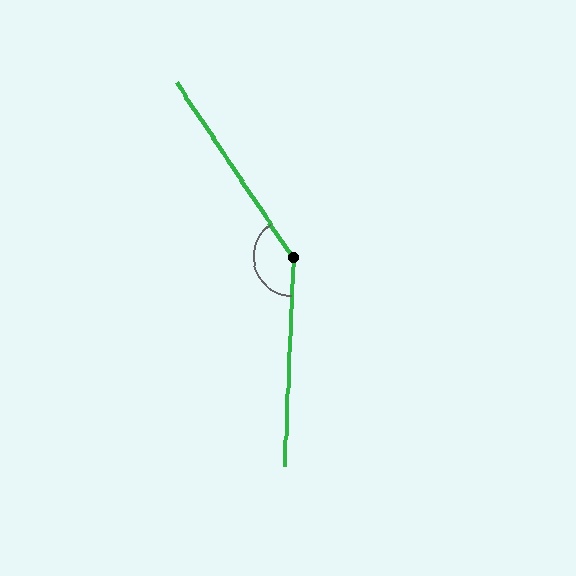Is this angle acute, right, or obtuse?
It is obtuse.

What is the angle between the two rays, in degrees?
Approximately 144 degrees.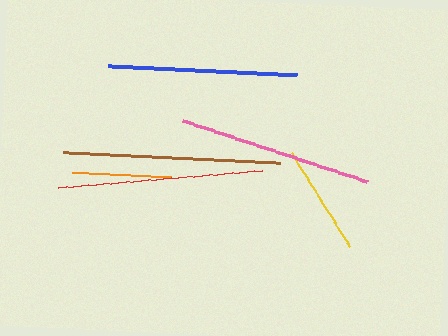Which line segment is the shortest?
The orange line is the shortest at approximately 99 pixels.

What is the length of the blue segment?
The blue segment is approximately 189 pixels long.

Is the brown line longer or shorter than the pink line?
The brown line is longer than the pink line.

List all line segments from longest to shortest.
From longest to shortest: brown, red, pink, blue, yellow, orange.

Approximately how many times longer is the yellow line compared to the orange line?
The yellow line is approximately 1.1 times the length of the orange line.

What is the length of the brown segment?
The brown segment is approximately 218 pixels long.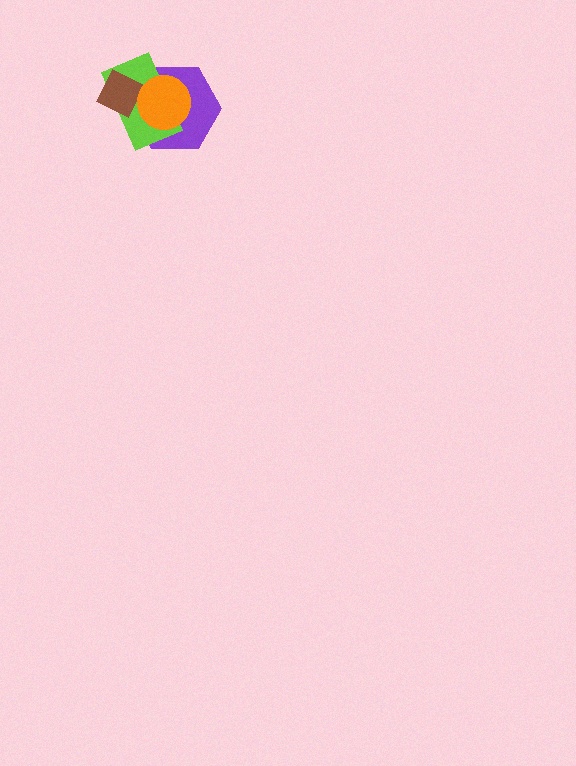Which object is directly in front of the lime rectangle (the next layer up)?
The brown diamond is directly in front of the lime rectangle.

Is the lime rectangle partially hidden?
Yes, it is partially covered by another shape.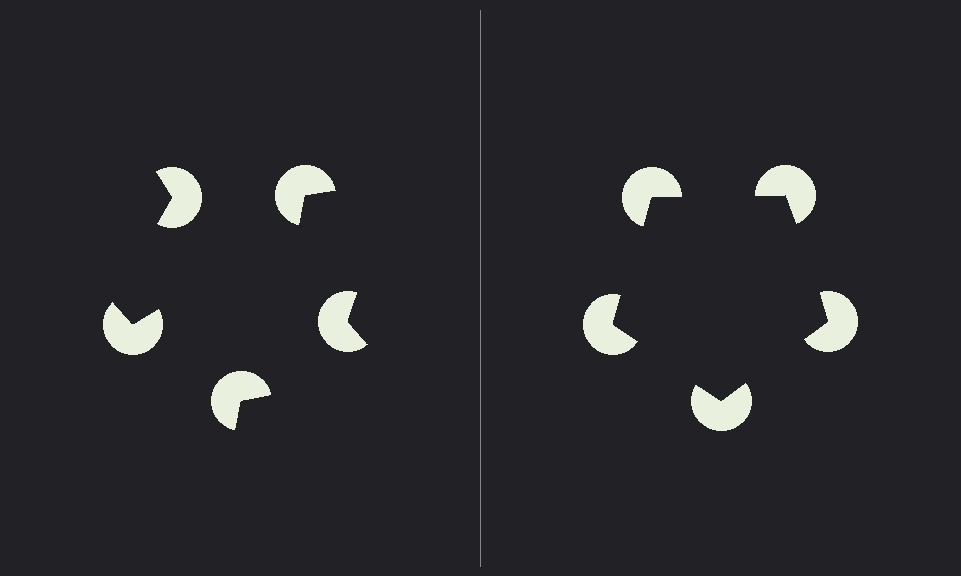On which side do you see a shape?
An illusory pentagon appears on the right side. On the left side the wedge cuts are rotated, so no coherent shape forms.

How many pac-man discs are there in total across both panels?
10 — 5 on each side.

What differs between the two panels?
The pac-man discs are positioned identically on both sides; only the wedge orientations differ. On the right they align to a pentagon; on the left they are misaligned.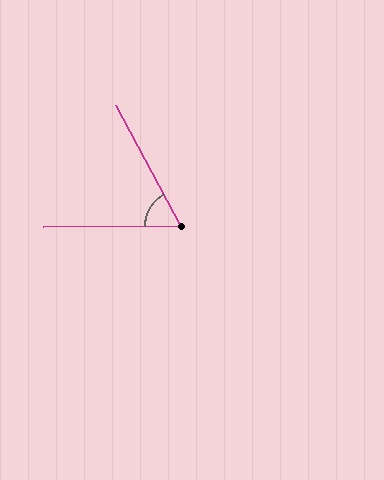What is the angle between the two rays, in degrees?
Approximately 62 degrees.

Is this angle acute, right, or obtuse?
It is acute.